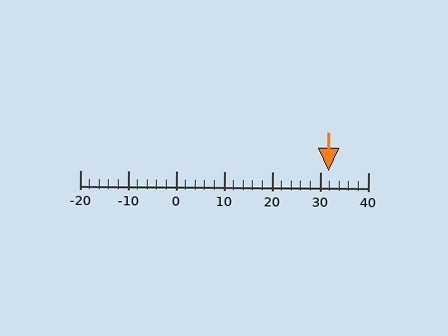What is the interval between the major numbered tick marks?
The major tick marks are spaced 10 units apart.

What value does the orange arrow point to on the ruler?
The orange arrow points to approximately 32.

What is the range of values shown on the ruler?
The ruler shows values from -20 to 40.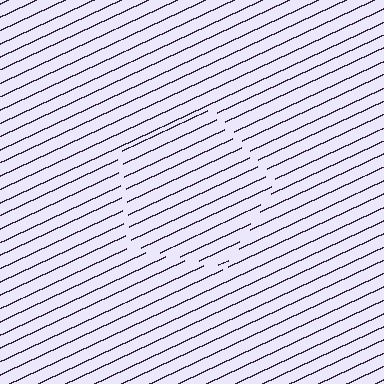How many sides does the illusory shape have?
5 sides — the line-ends trace a pentagon.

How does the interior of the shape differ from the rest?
The interior of the shape contains the same grating, shifted by half a period — the contour is defined by the phase discontinuity where line-ends from the inner and outer gratings abut.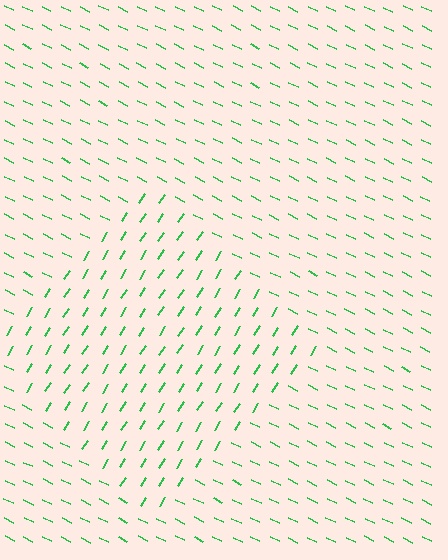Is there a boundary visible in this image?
Yes, there is a texture boundary formed by a change in line orientation.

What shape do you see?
I see a diamond.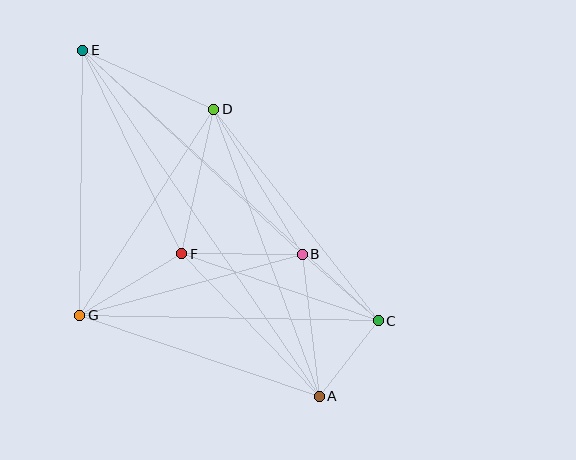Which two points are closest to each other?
Points A and C are closest to each other.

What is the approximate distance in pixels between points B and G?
The distance between B and G is approximately 231 pixels.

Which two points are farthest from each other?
Points A and E are farthest from each other.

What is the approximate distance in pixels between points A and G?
The distance between A and G is approximately 253 pixels.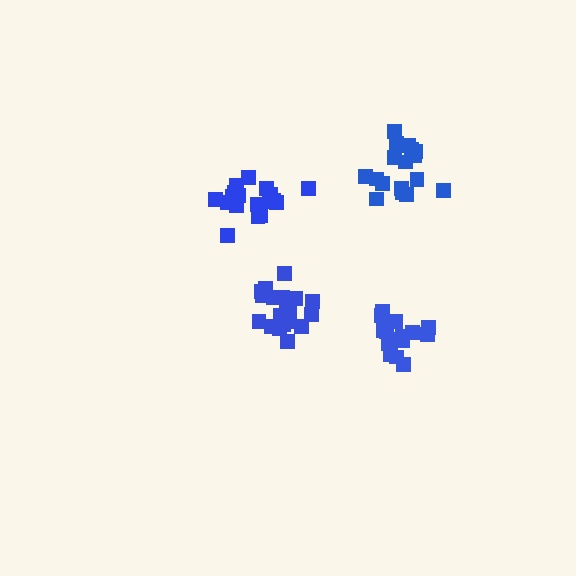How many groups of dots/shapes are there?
There are 4 groups.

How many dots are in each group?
Group 1: 19 dots, Group 2: 15 dots, Group 3: 19 dots, Group 4: 18 dots (71 total).